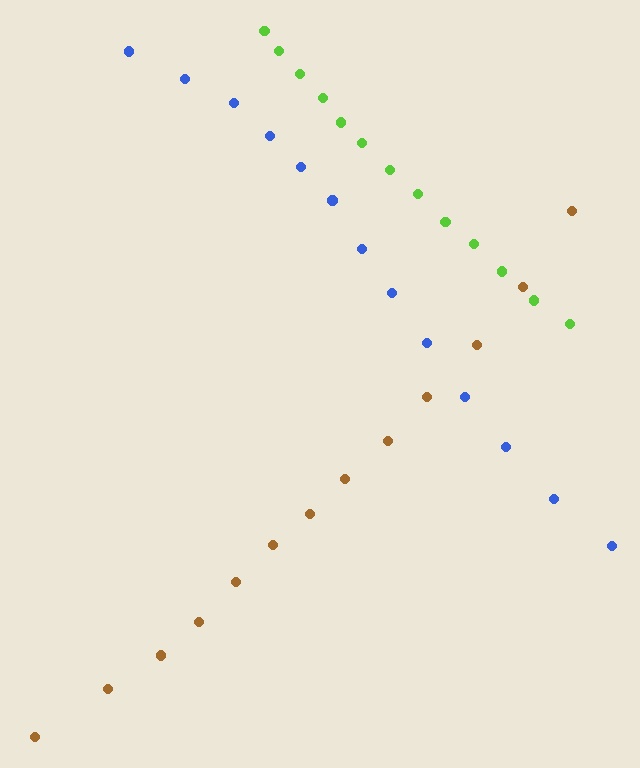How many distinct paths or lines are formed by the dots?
There are 3 distinct paths.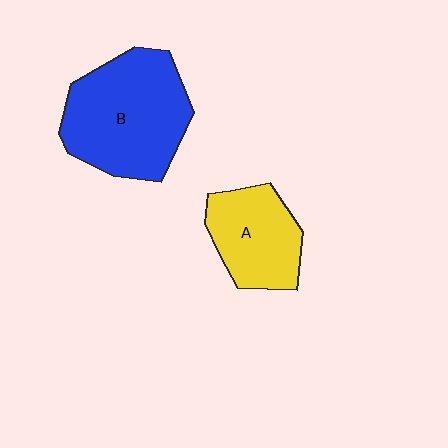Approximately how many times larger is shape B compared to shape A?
Approximately 1.6 times.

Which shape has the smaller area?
Shape A (yellow).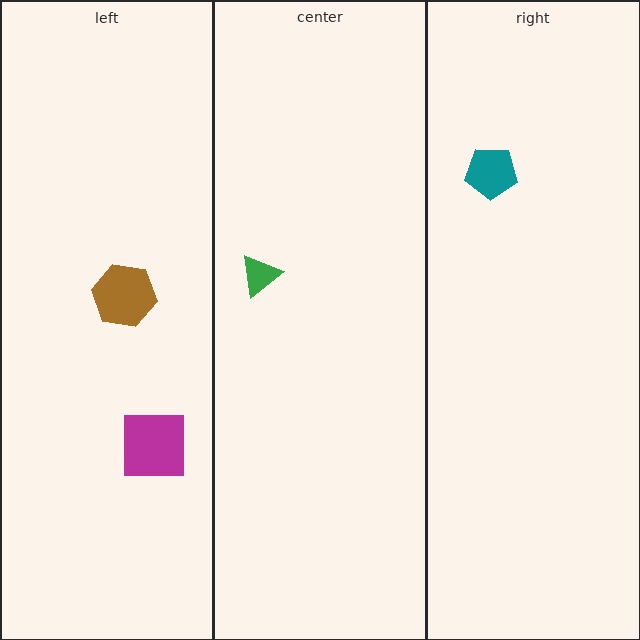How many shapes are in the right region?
1.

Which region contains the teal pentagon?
The right region.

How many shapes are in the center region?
1.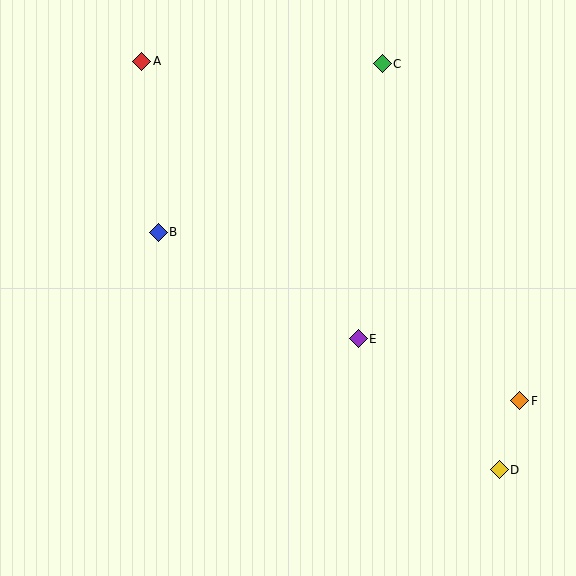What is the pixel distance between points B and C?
The distance between B and C is 280 pixels.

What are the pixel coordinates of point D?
Point D is at (499, 470).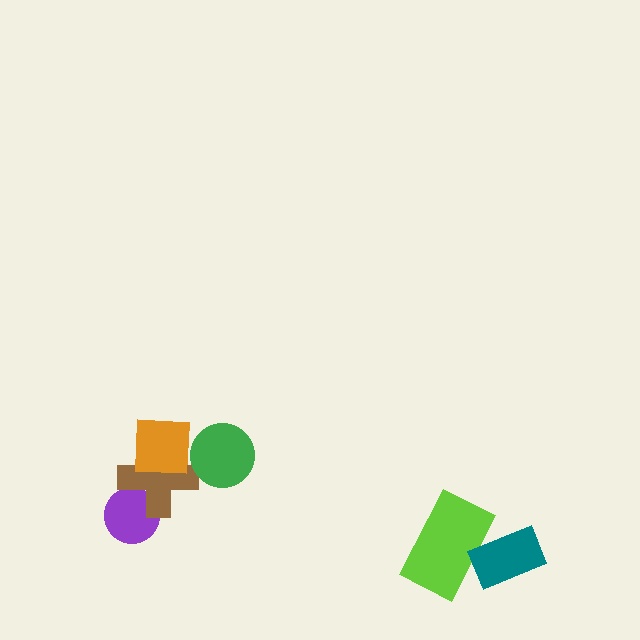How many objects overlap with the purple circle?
1 object overlaps with the purple circle.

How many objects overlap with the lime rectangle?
1 object overlaps with the lime rectangle.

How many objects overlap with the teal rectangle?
1 object overlaps with the teal rectangle.